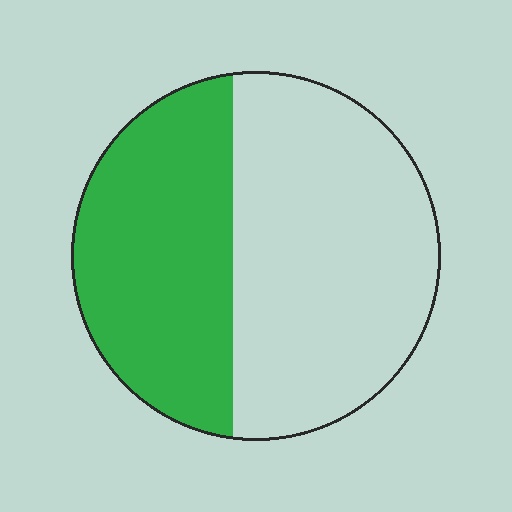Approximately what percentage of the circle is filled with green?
Approximately 40%.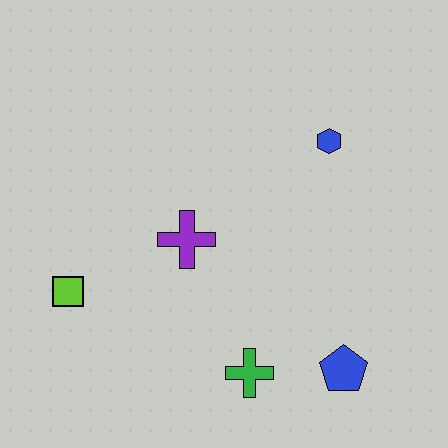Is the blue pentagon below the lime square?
Yes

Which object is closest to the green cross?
The blue pentagon is closest to the green cross.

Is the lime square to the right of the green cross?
No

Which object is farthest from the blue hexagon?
The lime square is farthest from the blue hexagon.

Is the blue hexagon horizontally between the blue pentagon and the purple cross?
Yes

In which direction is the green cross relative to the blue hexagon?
The green cross is below the blue hexagon.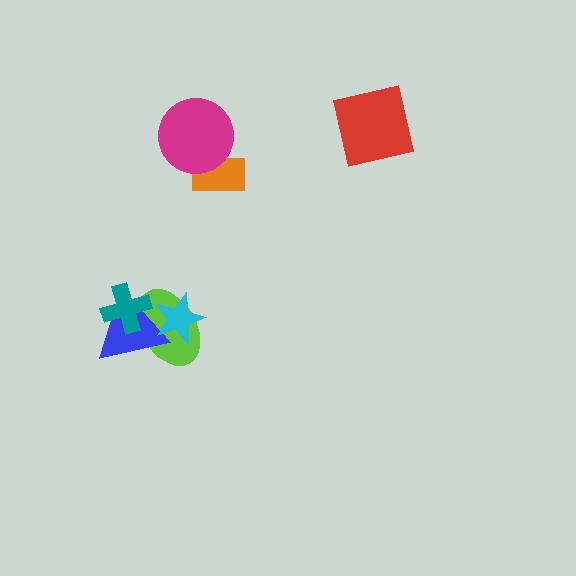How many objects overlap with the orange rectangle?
1 object overlaps with the orange rectangle.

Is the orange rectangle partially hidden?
Yes, it is partially covered by another shape.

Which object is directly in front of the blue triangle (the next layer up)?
The cyan star is directly in front of the blue triangle.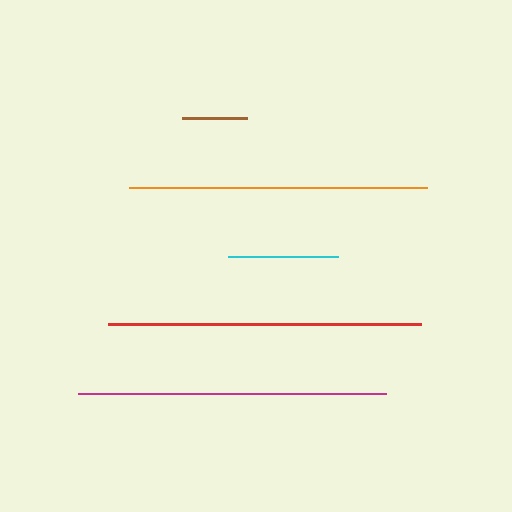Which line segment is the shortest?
The brown line is the shortest at approximately 65 pixels.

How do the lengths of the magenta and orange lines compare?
The magenta and orange lines are approximately the same length.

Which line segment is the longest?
The red line is the longest at approximately 313 pixels.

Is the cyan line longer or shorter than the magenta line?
The magenta line is longer than the cyan line.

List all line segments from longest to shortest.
From longest to shortest: red, magenta, orange, cyan, brown.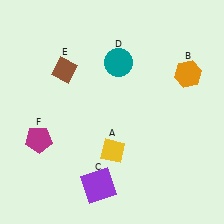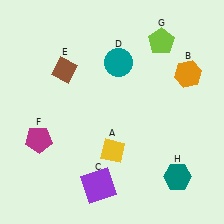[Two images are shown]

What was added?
A lime pentagon (G), a teal hexagon (H) were added in Image 2.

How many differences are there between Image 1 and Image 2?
There are 2 differences between the two images.